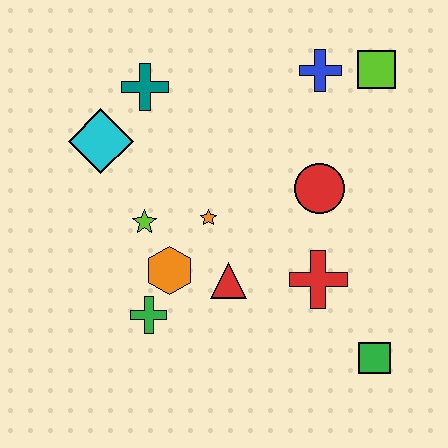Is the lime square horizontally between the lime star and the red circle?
No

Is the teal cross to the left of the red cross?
Yes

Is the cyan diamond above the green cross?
Yes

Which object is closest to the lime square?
The blue cross is closest to the lime square.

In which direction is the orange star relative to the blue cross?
The orange star is below the blue cross.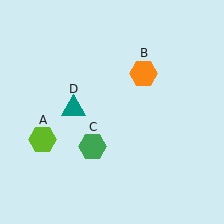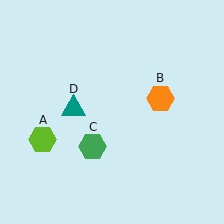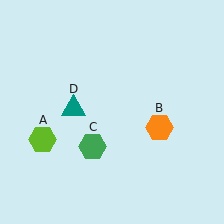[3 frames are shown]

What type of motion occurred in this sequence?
The orange hexagon (object B) rotated clockwise around the center of the scene.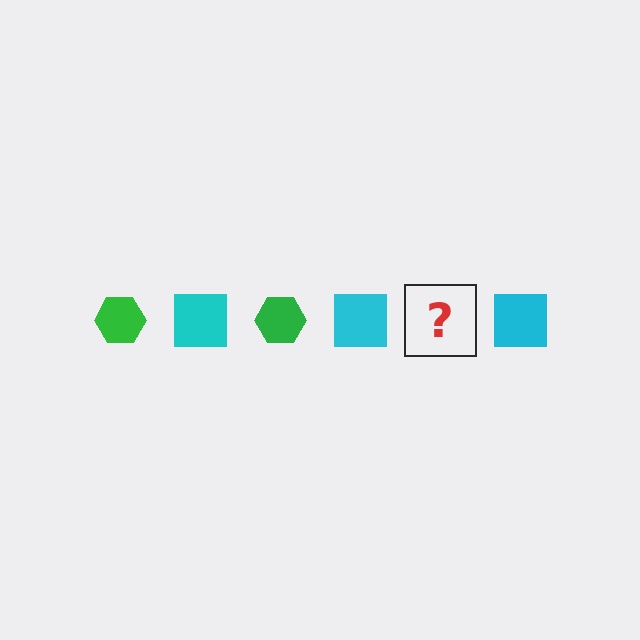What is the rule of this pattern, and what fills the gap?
The rule is that the pattern alternates between green hexagon and cyan square. The gap should be filled with a green hexagon.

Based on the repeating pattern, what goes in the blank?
The blank should be a green hexagon.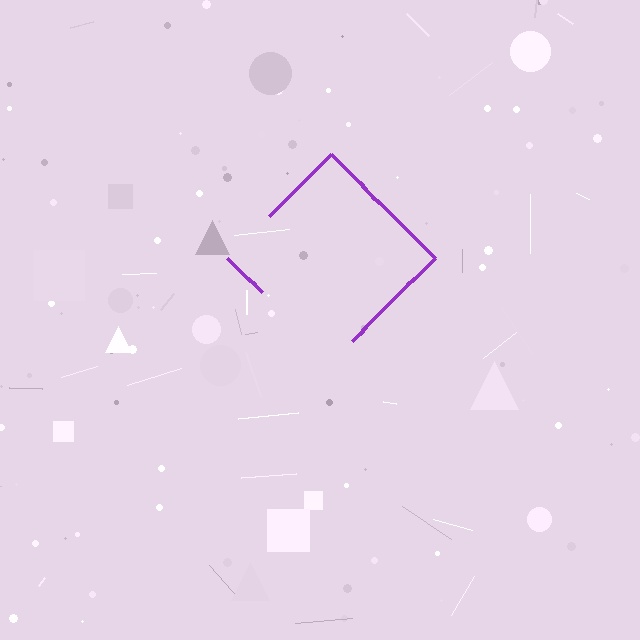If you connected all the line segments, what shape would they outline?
They would outline a diamond.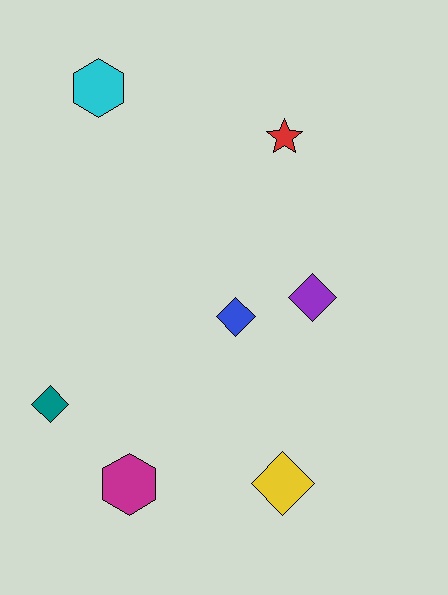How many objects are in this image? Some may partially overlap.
There are 7 objects.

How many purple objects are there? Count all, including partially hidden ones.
There is 1 purple object.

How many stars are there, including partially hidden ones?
There is 1 star.